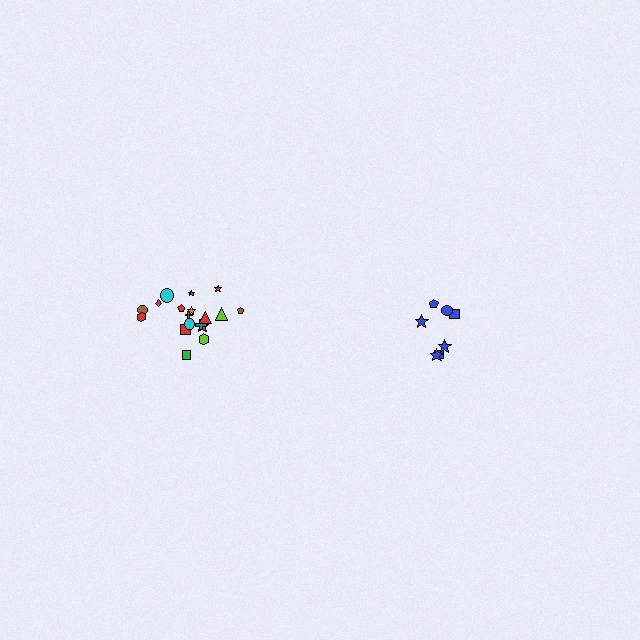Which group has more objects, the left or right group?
The left group.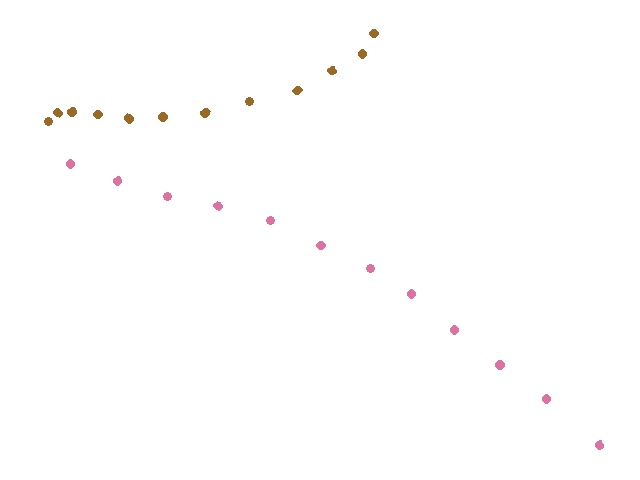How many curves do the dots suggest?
There are 2 distinct paths.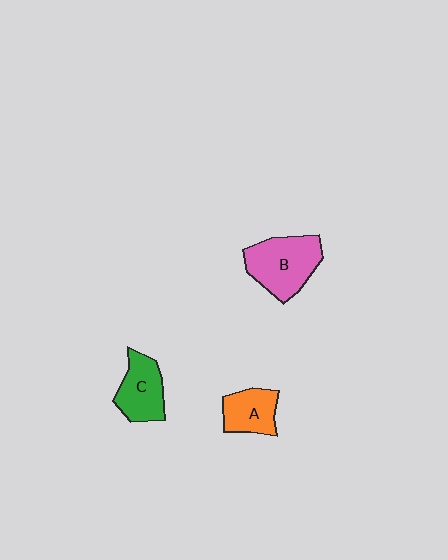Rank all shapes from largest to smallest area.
From largest to smallest: B (pink), C (green), A (orange).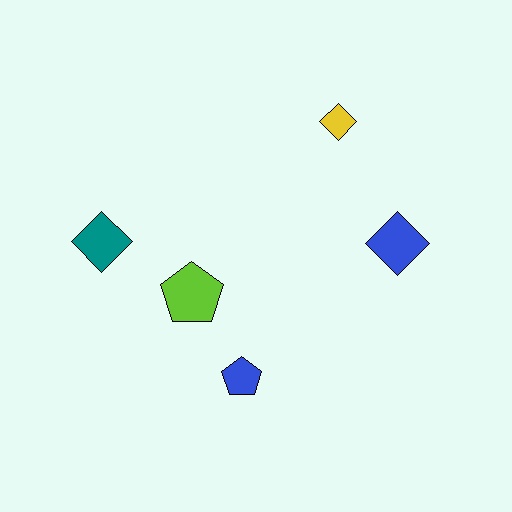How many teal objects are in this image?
There is 1 teal object.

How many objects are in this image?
There are 5 objects.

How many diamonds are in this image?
There are 3 diamonds.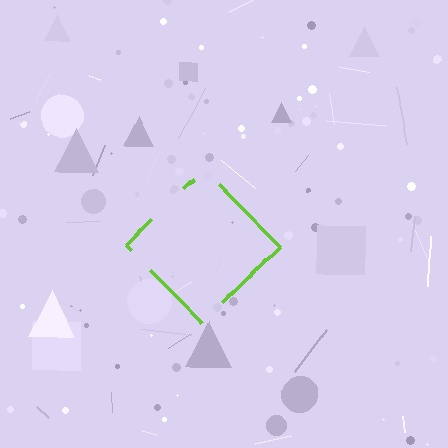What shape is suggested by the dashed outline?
The dashed outline suggests a diamond.